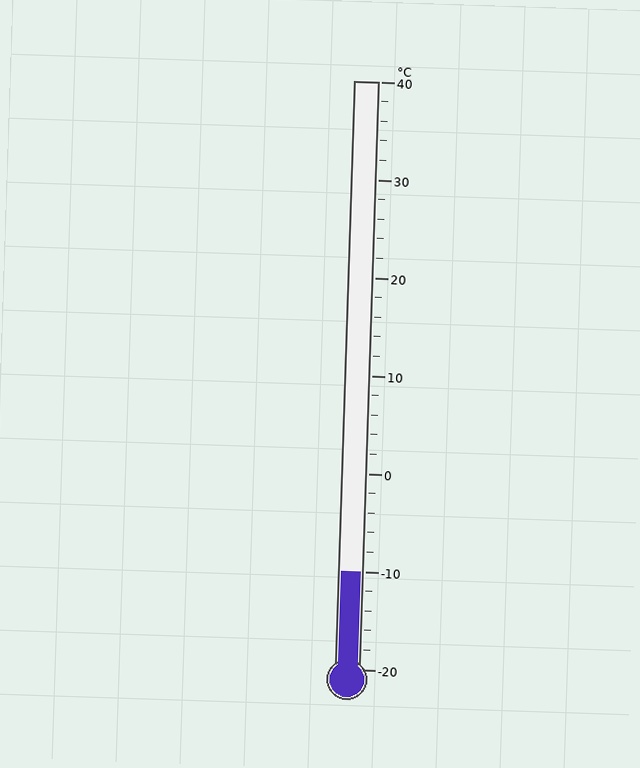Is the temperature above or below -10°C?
The temperature is at -10°C.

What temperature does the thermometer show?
The thermometer shows approximately -10°C.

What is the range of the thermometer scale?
The thermometer scale ranges from -20°C to 40°C.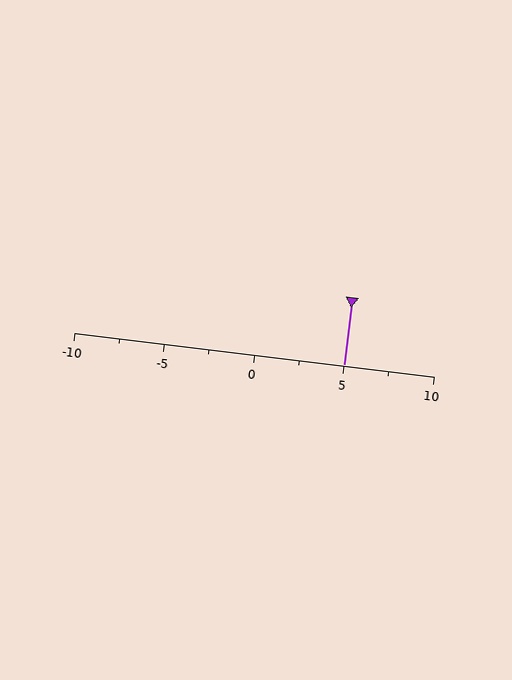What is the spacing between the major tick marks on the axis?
The major ticks are spaced 5 apart.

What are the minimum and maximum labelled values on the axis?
The axis runs from -10 to 10.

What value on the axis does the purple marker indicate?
The marker indicates approximately 5.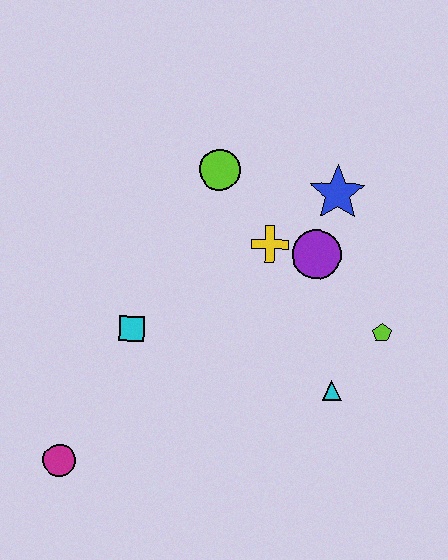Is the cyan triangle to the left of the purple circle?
No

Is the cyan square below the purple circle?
Yes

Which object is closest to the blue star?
The purple circle is closest to the blue star.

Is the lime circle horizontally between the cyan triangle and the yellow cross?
No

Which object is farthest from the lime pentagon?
The magenta circle is farthest from the lime pentagon.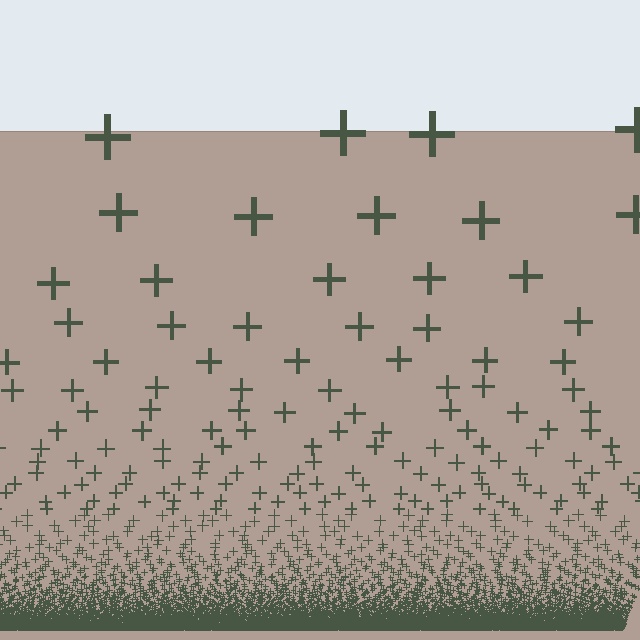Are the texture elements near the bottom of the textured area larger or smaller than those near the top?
Smaller. The gradient is inverted — elements near the bottom are smaller and denser.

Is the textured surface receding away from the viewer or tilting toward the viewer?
The surface appears to tilt toward the viewer. Texture elements get larger and sparser toward the top.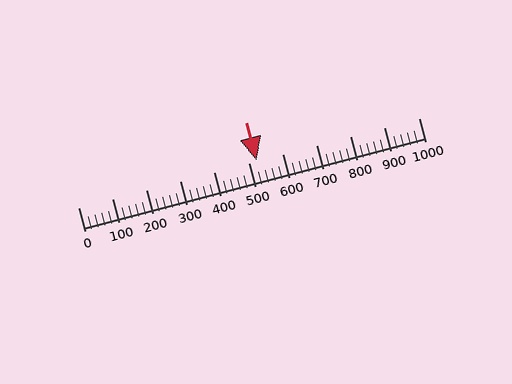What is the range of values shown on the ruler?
The ruler shows values from 0 to 1000.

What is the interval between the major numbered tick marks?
The major tick marks are spaced 100 units apart.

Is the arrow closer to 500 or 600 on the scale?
The arrow is closer to 500.